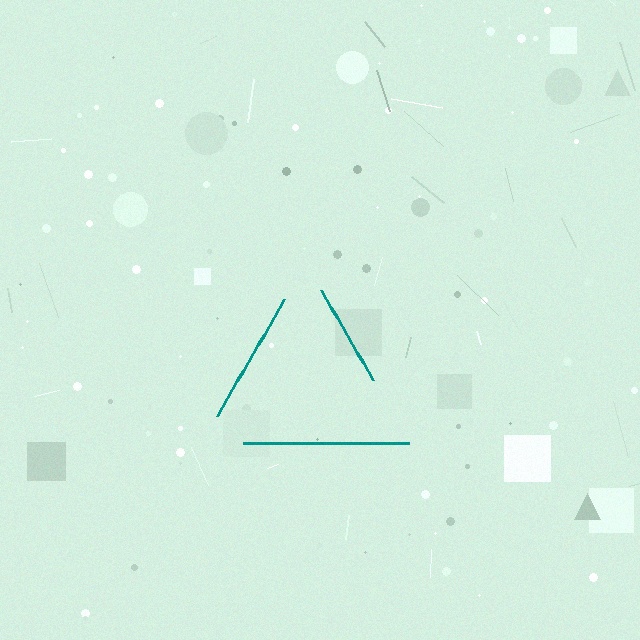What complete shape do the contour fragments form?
The contour fragments form a triangle.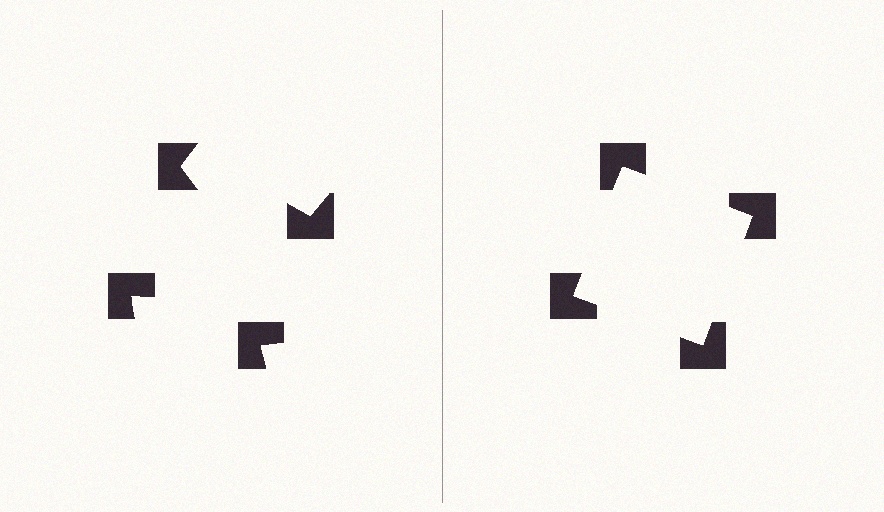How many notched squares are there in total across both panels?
8 — 4 on each side.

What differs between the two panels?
The notched squares are positioned identically on both sides; only the wedge orientations differ. On the right they align to a square; on the left they are misaligned.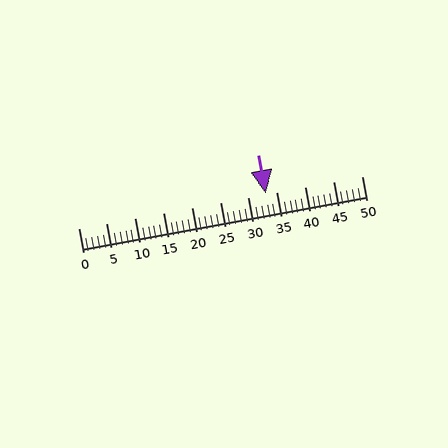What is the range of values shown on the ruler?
The ruler shows values from 0 to 50.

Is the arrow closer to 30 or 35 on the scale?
The arrow is closer to 35.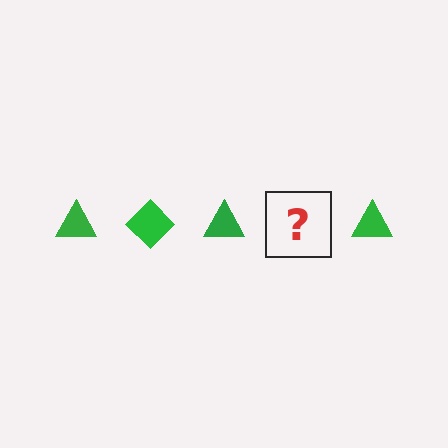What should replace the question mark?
The question mark should be replaced with a green diamond.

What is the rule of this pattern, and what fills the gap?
The rule is that the pattern cycles through triangle, diamond shapes in green. The gap should be filled with a green diamond.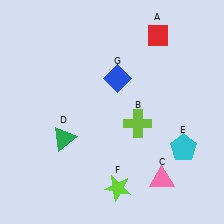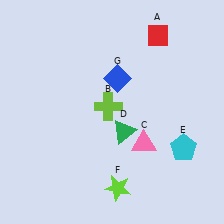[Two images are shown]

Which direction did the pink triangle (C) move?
The pink triangle (C) moved up.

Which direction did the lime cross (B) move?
The lime cross (B) moved left.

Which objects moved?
The objects that moved are: the lime cross (B), the pink triangle (C), the green triangle (D).